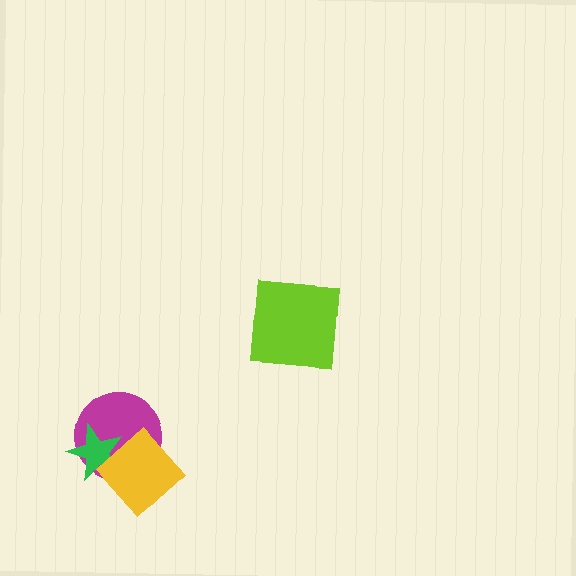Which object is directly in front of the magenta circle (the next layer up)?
The green star is directly in front of the magenta circle.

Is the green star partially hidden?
Yes, it is partially covered by another shape.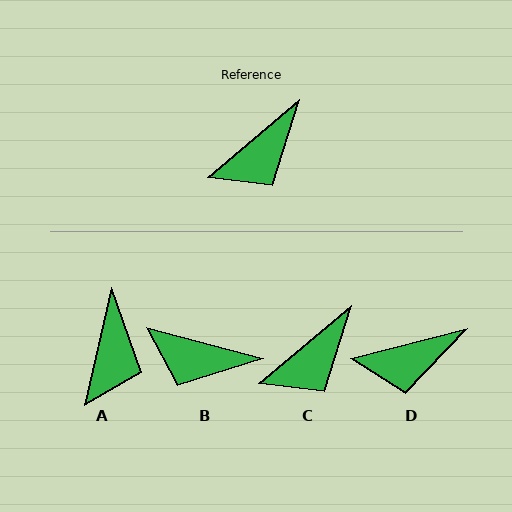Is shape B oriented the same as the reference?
No, it is off by about 55 degrees.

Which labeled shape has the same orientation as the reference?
C.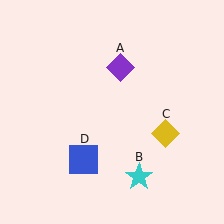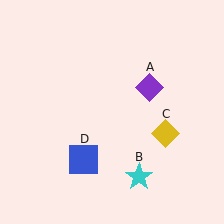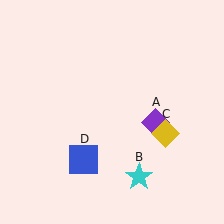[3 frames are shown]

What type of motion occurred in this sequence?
The purple diamond (object A) rotated clockwise around the center of the scene.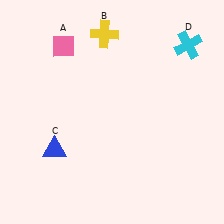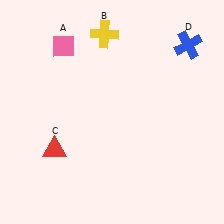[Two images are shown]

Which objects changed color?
C changed from blue to red. D changed from cyan to blue.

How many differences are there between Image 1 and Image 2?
There are 2 differences between the two images.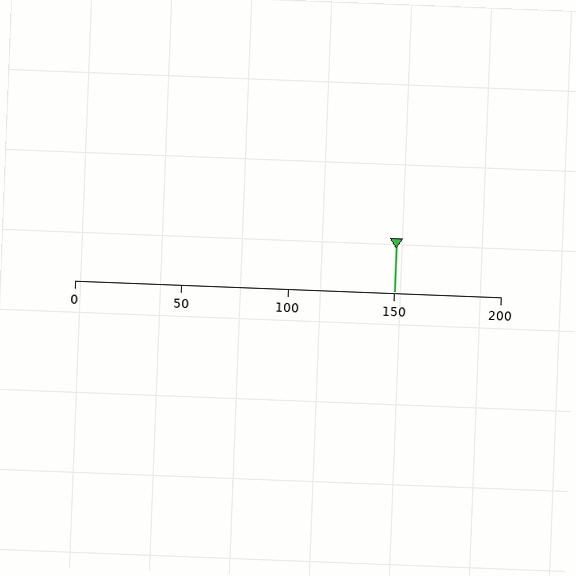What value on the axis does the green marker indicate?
The marker indicates approximately 150.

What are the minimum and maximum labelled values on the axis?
The axis runs from 0 to 200.